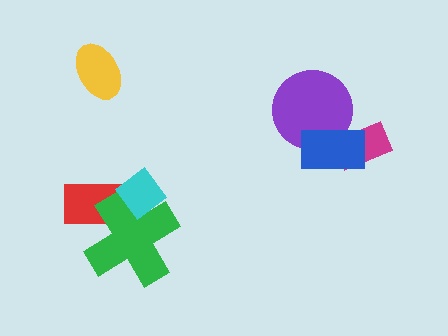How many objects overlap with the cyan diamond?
2 objects overlap with the cyan diamond.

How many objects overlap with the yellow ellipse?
0 objects overlap with the yellow ellipse.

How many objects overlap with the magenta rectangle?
1 object overlaps with the magenta rectangle.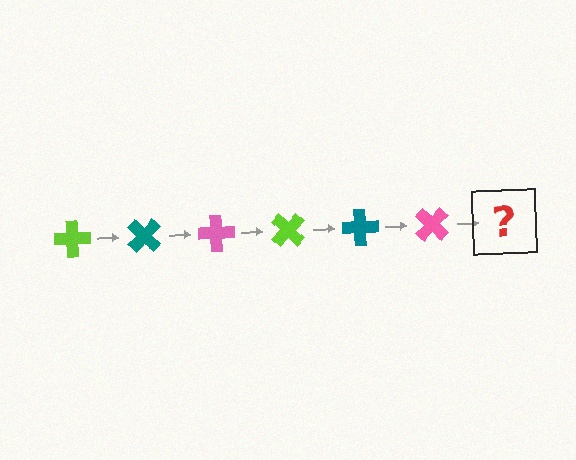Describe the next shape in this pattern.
It should be a lime cross, rotated 270 degrees from the start.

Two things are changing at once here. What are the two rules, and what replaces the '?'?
The two rules are that it rotates 45 degrees each step and the color cycles through lime, teal, and pink. The '?' should be a lime cross, rotated 270 degrees from the start.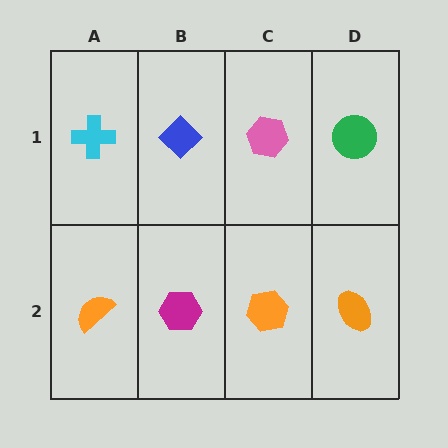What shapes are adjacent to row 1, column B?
A magenta hexagon (row 2, column B), a cyan cross (row 1, column A), a pink hexagon (row 1, column C).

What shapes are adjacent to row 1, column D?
An orange ellipse (row 2, column D), a pink hexagon (row 1, column C).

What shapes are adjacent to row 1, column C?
An orange hexagon (row 2, column C), a blue diamond (row 1, column B), a green circle (row 1, column D).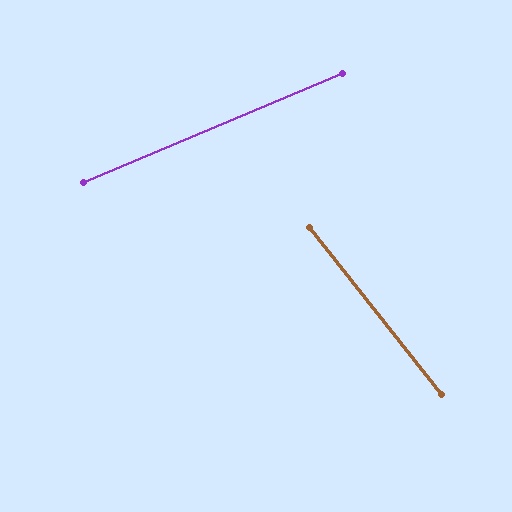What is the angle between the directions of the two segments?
Approximately 74 degrees.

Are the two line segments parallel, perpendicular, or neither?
Neither parallel nor perpendicular — they differ by about 74°.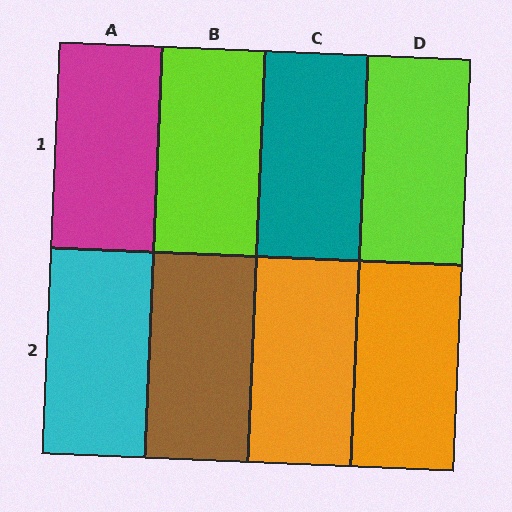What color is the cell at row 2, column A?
Cyan.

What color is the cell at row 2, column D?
Orange.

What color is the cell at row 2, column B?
Brown.